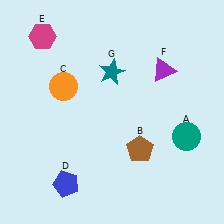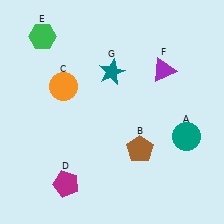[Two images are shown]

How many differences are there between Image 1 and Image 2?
There are 2 differences between the two images.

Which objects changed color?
D changed from blue to magenta. E changed from magenta to green.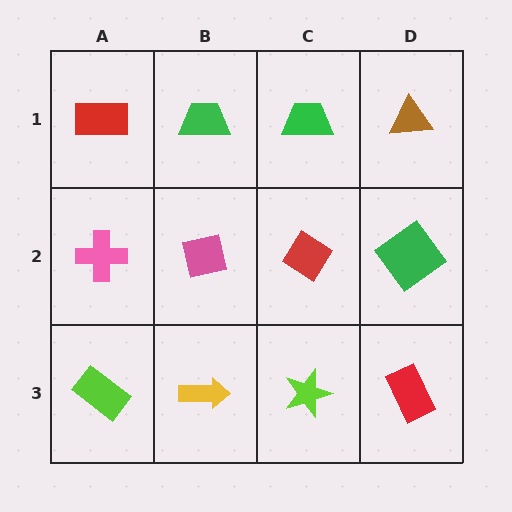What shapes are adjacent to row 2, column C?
A green trapezoid (row 1, column C), a lime star (row 3, column C), a pink square (row 2, column B), a green diamond (row 2, column D).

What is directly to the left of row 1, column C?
A green trapezoid.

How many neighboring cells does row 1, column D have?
2.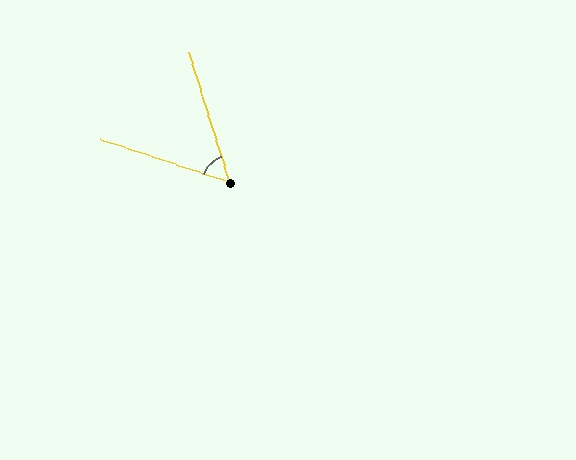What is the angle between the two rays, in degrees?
Approximately 54 degrees.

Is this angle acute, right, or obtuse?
It is acute.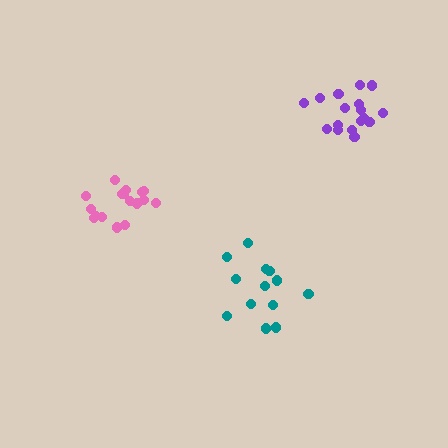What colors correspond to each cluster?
The clusters are colored: teal, purple, pink.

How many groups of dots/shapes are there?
There are 3 groups.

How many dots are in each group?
Group 1: 13 dots, Group 2: 17 dots, Group 3: 17 dots (47 total).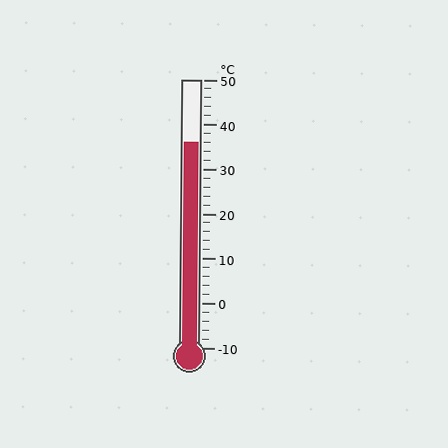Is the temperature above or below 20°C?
The temperature is above 20°C.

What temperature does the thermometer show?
The thermometer shows approximately 36°C.